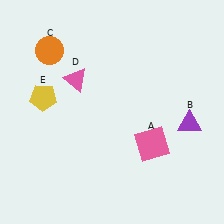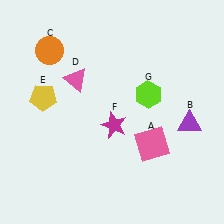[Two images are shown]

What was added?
A magenta star (F), a lime hexagon (G) were added in Image 2.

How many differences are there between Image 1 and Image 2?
There are 2 differences between the two images.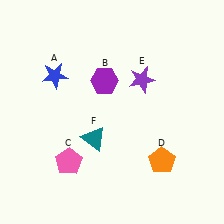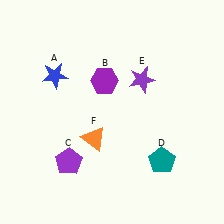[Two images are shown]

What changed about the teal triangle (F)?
In Image 1, F is teal. In Image 2, it changed to orange.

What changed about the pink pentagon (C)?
In Image 1, C is pink. In Image 2, it changed to purple.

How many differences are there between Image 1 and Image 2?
There are 3 differences between the two images.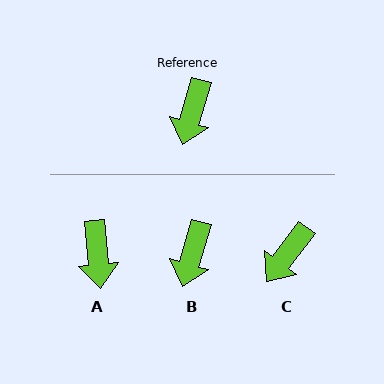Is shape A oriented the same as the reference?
No, it is off by about 21 degrees.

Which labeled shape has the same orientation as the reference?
B.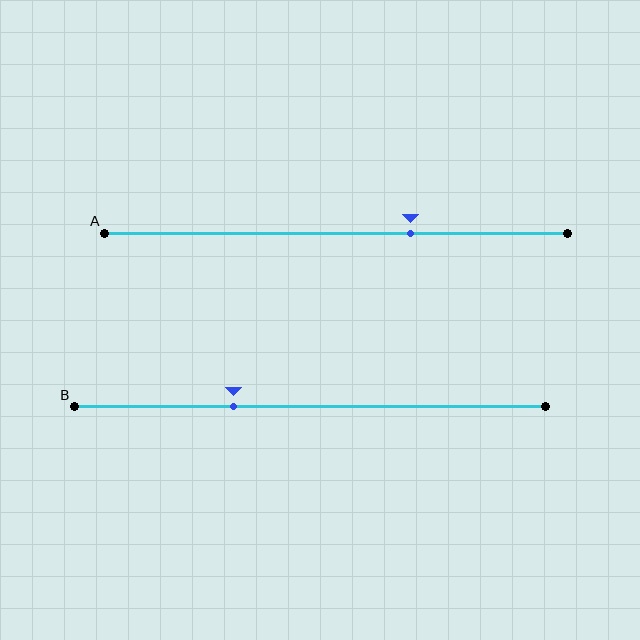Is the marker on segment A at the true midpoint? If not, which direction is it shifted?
No, the marker on segment A is shifted to the right by about 16% of the segment length.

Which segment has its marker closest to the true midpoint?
Segment A has its marker closest to the true midpoint.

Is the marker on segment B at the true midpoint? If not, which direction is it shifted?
No, the marker on segment B is shifted to the left by about 16% of the segment length.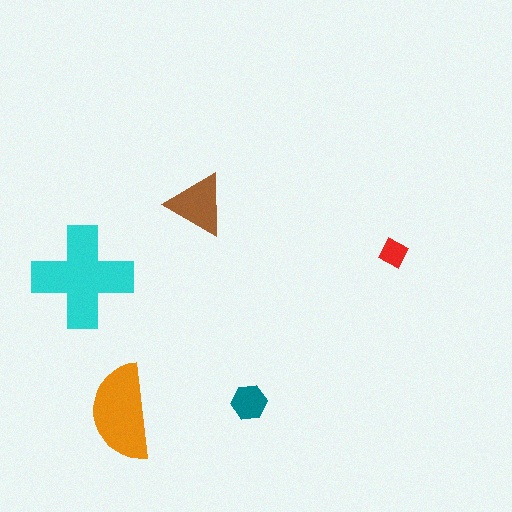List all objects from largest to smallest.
The cyan cross, the orange semicircle, the brown triangle, the teal hexagon, the red diamond.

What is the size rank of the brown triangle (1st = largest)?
3rd.